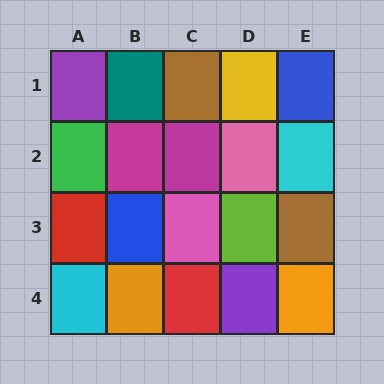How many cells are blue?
2 cells are blue.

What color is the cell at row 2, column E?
Cyan.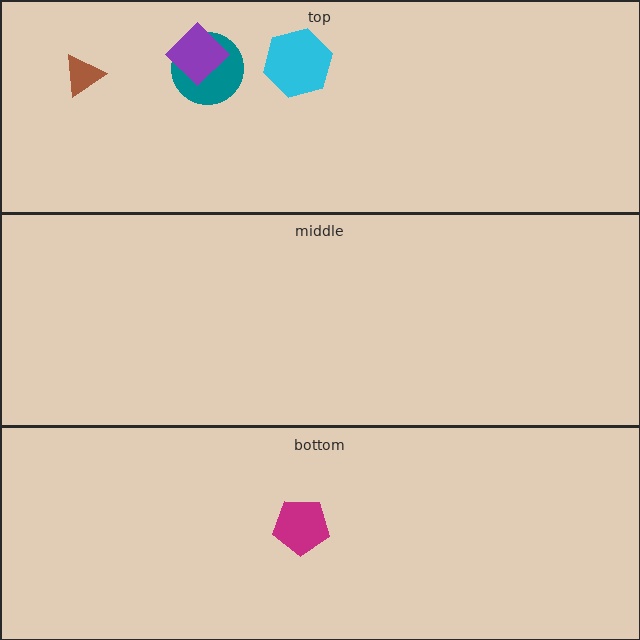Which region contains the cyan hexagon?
The top region.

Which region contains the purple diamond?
The top region.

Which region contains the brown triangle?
The top region.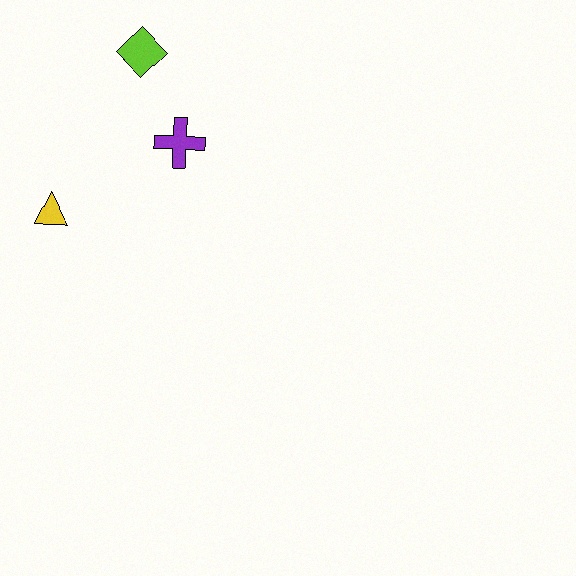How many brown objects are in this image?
There are no brown objects.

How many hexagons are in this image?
There are no hexagons.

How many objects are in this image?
There are 3 objects.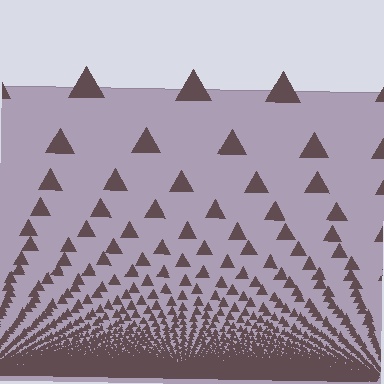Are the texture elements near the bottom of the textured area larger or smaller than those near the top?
Smaller. The gradient is inverted — elements near the bottom are smaller and denser.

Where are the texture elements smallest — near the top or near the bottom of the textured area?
Near the bottom.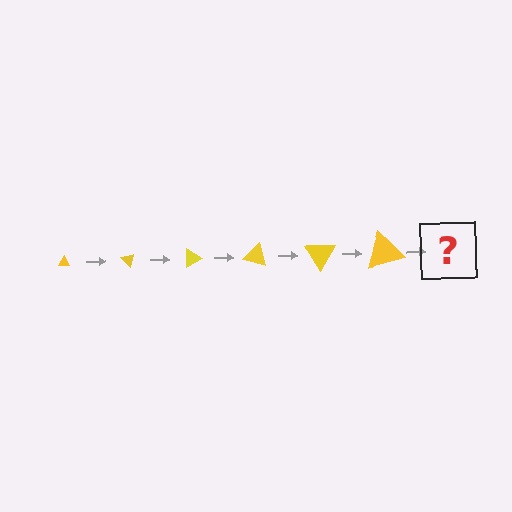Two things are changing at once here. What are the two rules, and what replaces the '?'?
The two rules are that the triangle grows larger each step and it rotates 45 degrees each step. The '?' should be a triangle, larger than the previous one and rotated 270 degrees from the start.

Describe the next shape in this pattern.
It should be a triangle, larger than the previous one and rotated 270 degrees from the start.